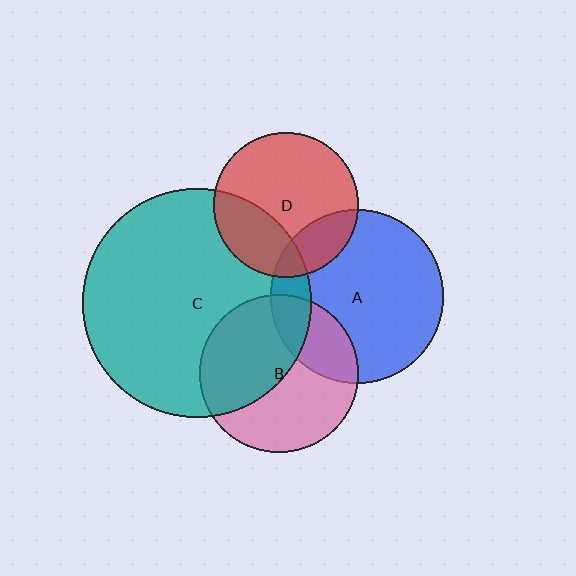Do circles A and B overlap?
Yes.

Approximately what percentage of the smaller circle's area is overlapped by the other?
Approximately 25%.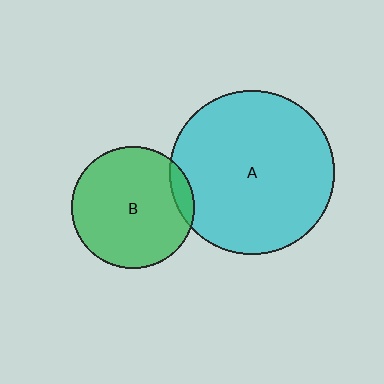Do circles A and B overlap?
Yes.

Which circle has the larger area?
Circle A (cyan).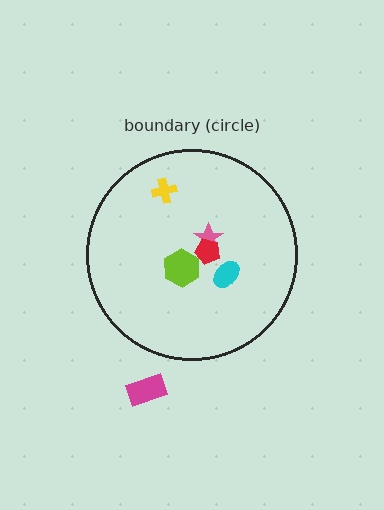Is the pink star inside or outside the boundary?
Inside.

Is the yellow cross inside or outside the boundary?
Inside.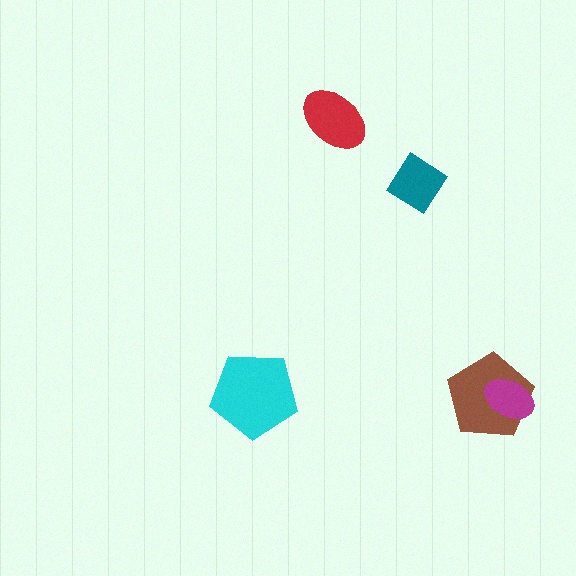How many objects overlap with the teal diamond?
0 objects overlap with the teal diamond.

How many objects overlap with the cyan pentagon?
0 objects overlap with the cyan pentagon.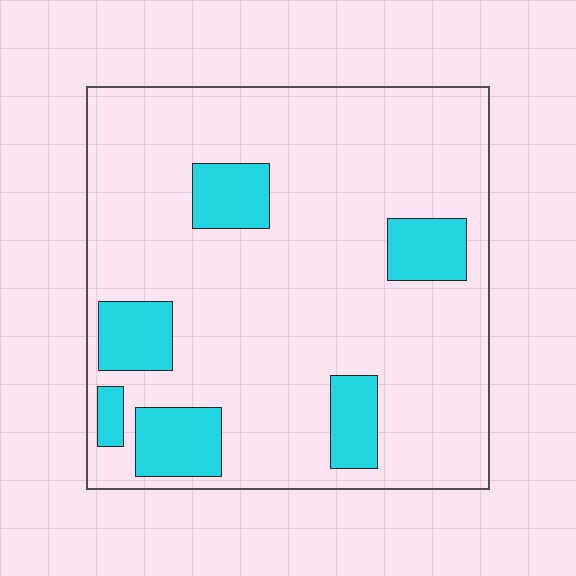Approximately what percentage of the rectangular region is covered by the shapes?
Approximately 15%.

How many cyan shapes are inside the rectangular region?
6.